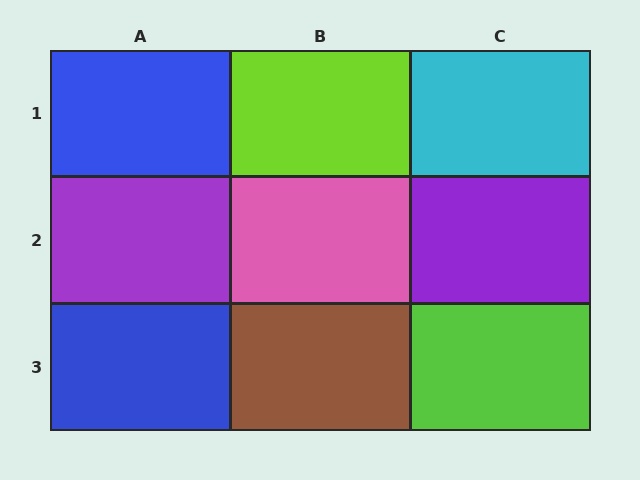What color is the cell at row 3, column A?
Blue.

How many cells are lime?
2 cells are lime.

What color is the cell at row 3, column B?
Brown.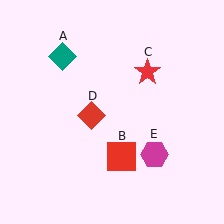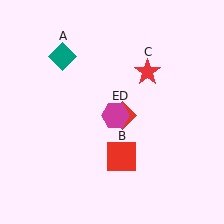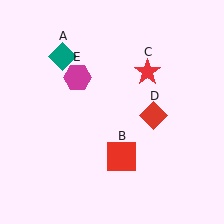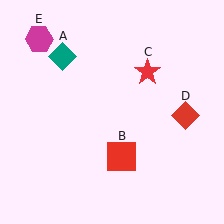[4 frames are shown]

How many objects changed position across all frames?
2 objects changed position: red diamond (object D), magenta hexagon (object E).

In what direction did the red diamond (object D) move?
The red diamond (object D) moved right.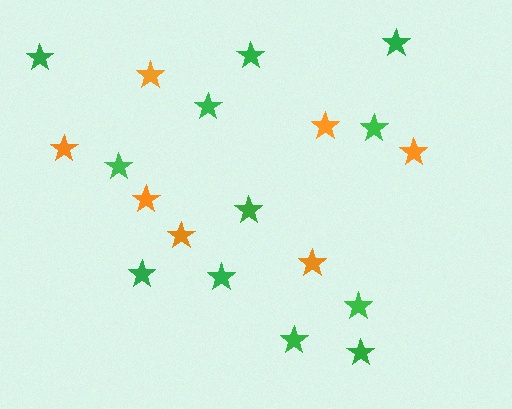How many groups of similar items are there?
There are 2 groups: one group of orange stars (7) and one group of green stars (12).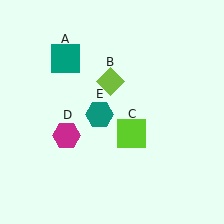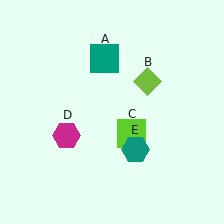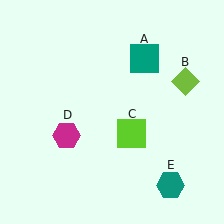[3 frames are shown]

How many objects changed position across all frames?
3 objects changed position: teal square (object A), lime diamond (object B), teal hexagon (object E).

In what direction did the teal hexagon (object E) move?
The teal hexagon (object E) moved down and to the right.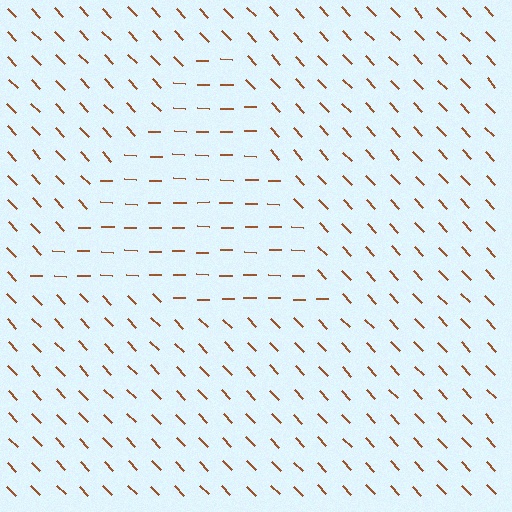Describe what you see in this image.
The image is filled with small brown line segments. A triangle region in the image has lines oriented differently from the surrounding lines, creating a visible texture boundary.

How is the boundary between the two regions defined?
The boundary is defined purely by a change in line orientation (approximately 45 degrees difference). All lines are the same color and thickness.